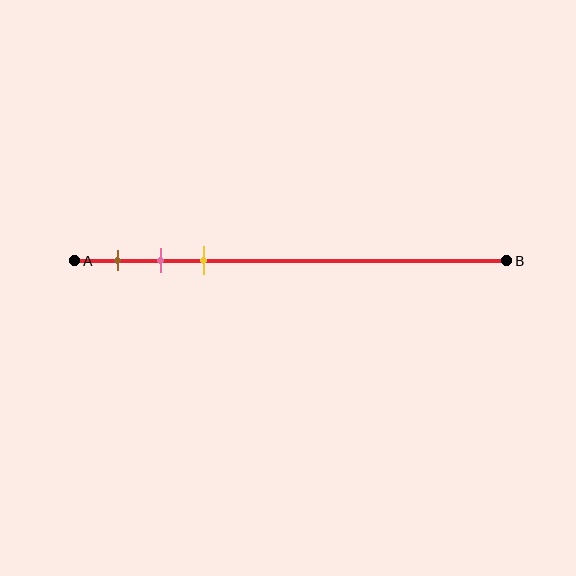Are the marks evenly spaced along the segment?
Yes, the marks are approximately evenly spaced.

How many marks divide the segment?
There are 3 marks dividing the segment.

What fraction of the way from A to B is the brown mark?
The brown mark is approximately 10% (0.1) of the way from A to B.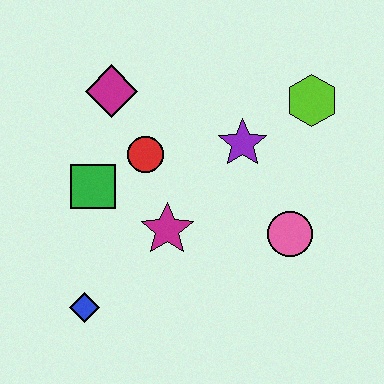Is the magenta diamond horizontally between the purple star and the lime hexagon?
No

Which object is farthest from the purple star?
The blue diamond is farthest from the purple star.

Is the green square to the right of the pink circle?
No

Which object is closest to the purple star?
The lime hexagon is closest to the purple star.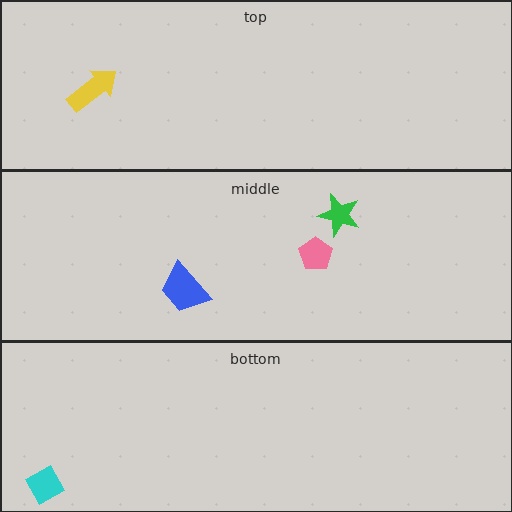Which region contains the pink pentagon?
The middle region.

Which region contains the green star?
The middle region.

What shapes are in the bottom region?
The cyan diamond.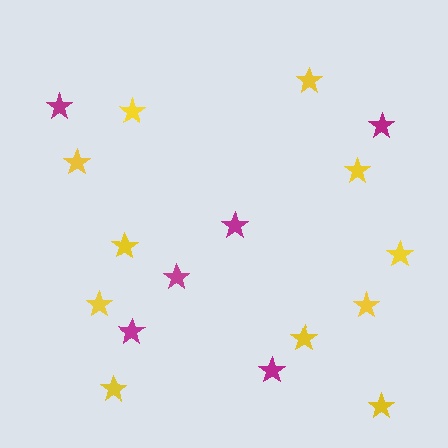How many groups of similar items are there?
There are 2 groups: one group of magenta stars (6) and one group of yellow stars (11).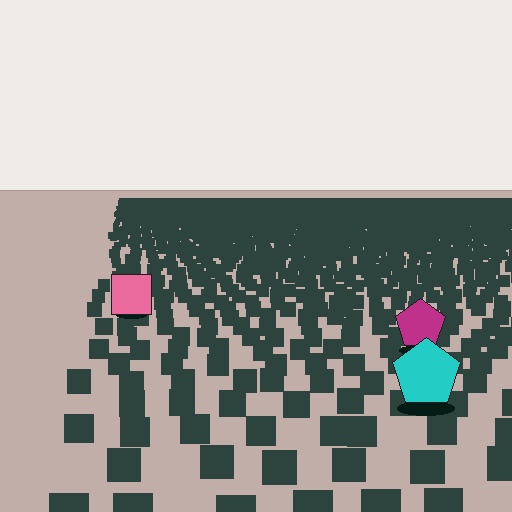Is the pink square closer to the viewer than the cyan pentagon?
No. The cyan pentagon is closer — you can tell from the texture gradient: the ground texture is coarser near it.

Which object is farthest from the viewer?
The pink square is farthest from the viewer. It appears smaller and the ground texture around it is denser.